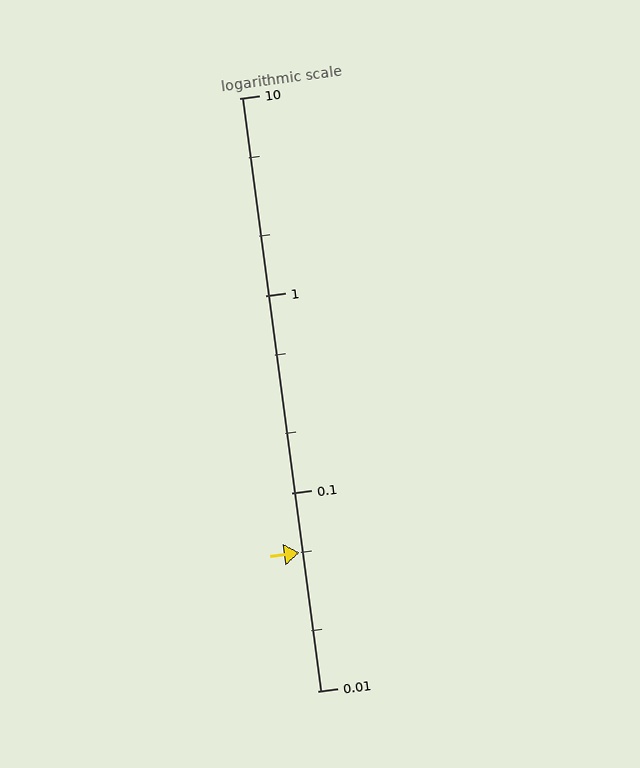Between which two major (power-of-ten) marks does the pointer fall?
The pointer is between 0.01 and 0.1.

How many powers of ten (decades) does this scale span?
The scale spans 3 decades, from 0.01 to 10.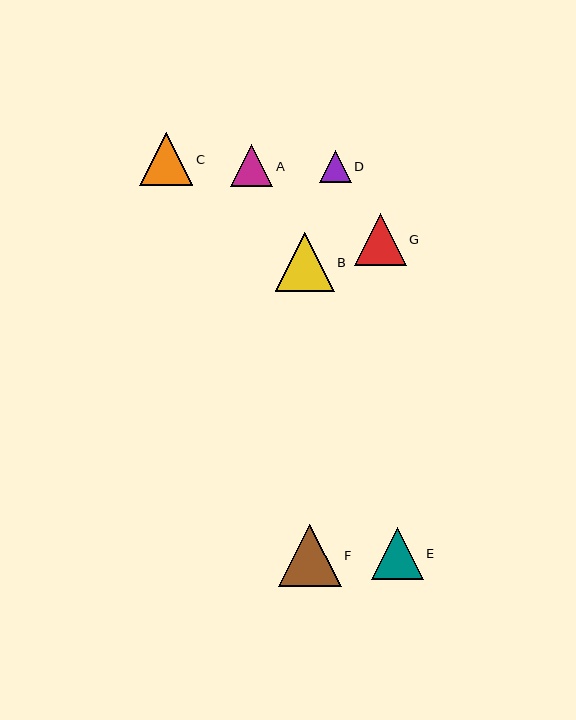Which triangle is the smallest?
Triangle D is the smallest with a size of approximately 32 pixels.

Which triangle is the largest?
Triangle F is the largest with a size of approximately 62 pixels.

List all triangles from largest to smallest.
From largest to smallest: F, B, C, G, E, A, D.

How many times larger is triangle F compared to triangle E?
Triangle F is approximately 1.2 times the size of triangle E.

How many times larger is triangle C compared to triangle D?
Triangle C is approximately 1.7 times the size of triangle D.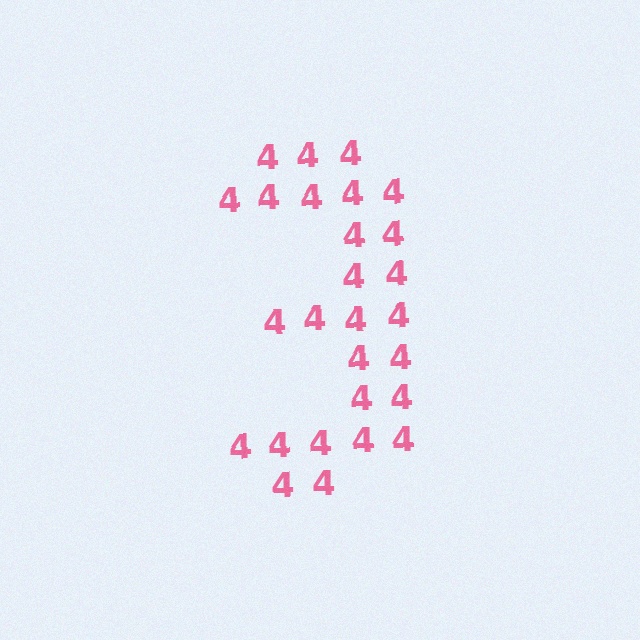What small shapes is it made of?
It is made of small digit 4's.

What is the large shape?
The large shape is the digit 3.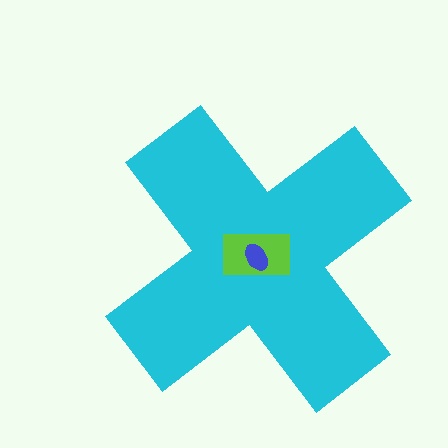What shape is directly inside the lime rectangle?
The blue ellipse.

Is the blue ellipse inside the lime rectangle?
Yes.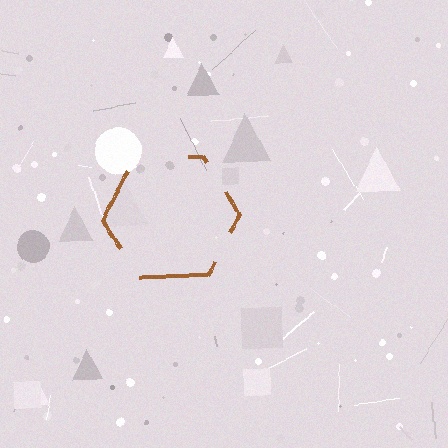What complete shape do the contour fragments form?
The contour fragments form a hexagon.